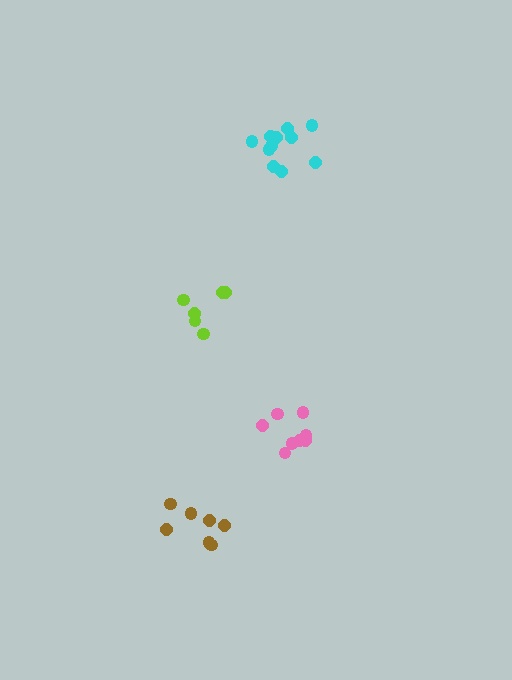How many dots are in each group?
Group 1: 8 dots, Group 2: 7 dots, Group 3: 6 dots, Group 4: 11 dots (32 total).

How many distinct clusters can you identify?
There are 4 distinct clusters.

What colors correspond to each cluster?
The clusters are colored: pink, brown, lime, cyan.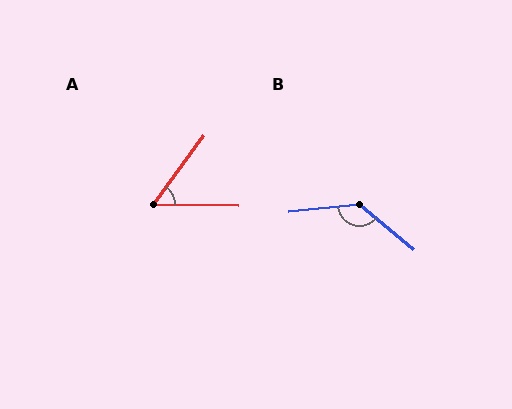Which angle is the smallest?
A, at approximately 54 degrees.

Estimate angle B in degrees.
Approximately 135 degrees.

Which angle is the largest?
B, at approximately 135 degrees.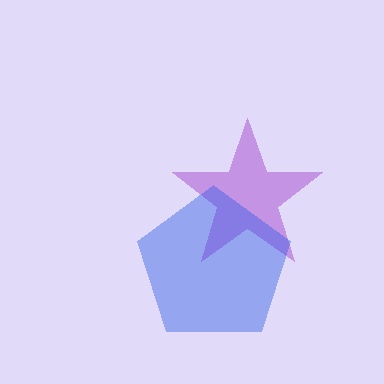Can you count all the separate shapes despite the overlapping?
Yes, there are 2 separate shapes.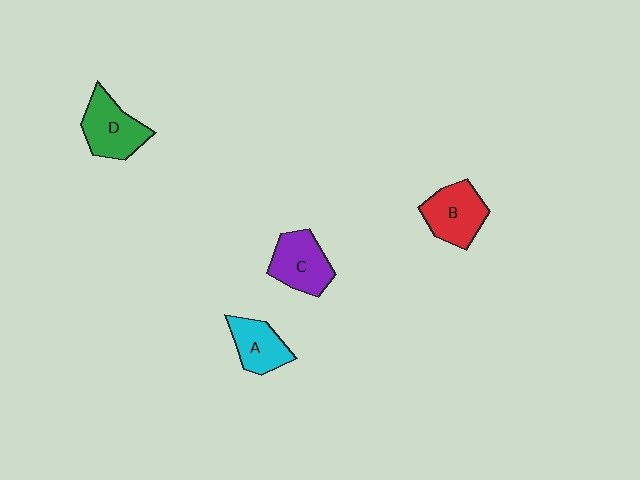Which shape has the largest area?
Shape D (green).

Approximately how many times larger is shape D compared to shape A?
Approximately 1.3 times.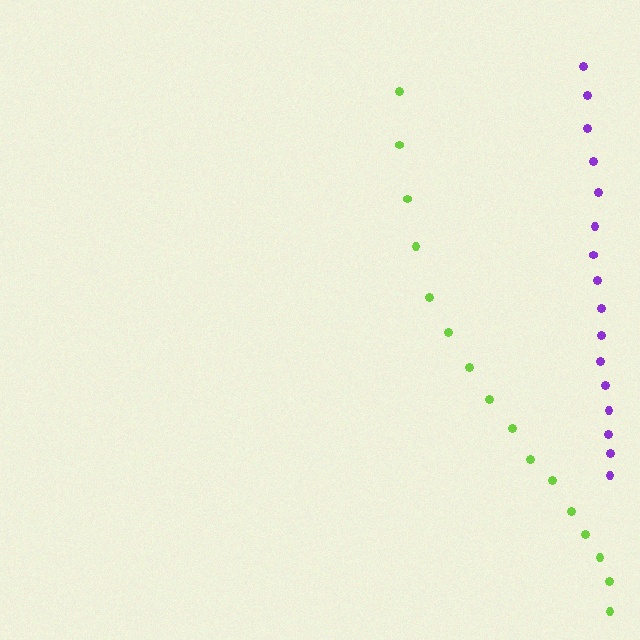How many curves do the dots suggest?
There are 2 distinct paths.